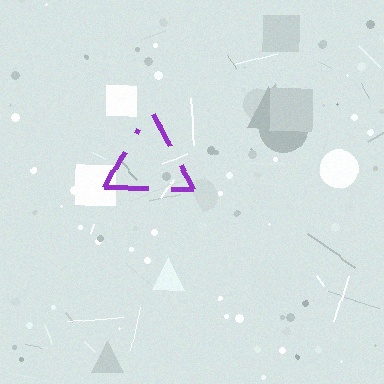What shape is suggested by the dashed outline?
The dashed outline suggests a triangle.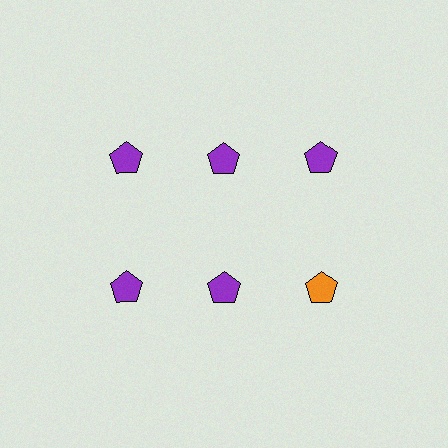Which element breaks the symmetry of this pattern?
The orange pentagon in the second row, center column breaks the symmetry. All other shapes are purple pentagons.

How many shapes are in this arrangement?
There are 6 shapes arranged in a grid pattern.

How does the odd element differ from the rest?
It has a different color: orange instead of purple.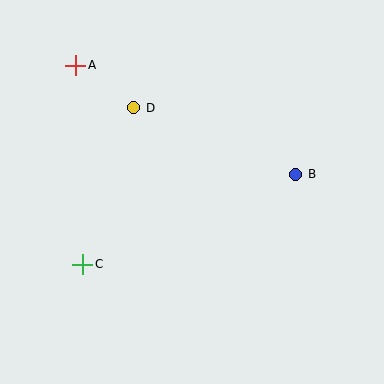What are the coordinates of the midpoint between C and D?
The midpoint between C and D is at (108, 186).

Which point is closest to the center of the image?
Point D at (134, 108) is closest to the center.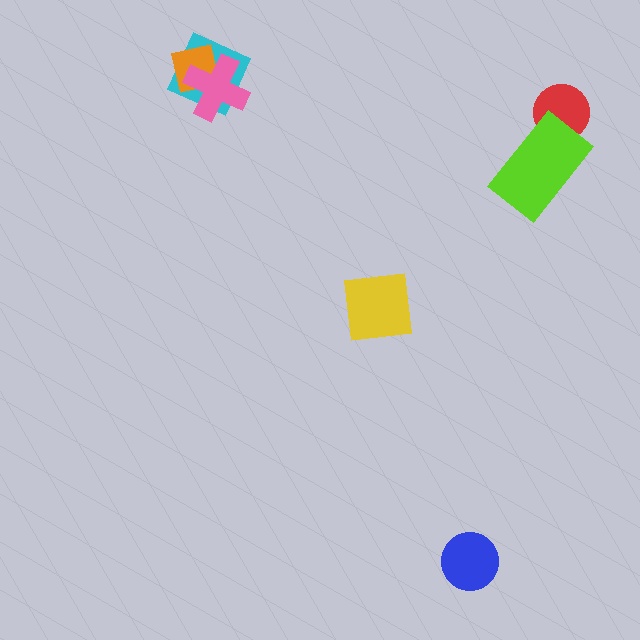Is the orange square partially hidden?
Yes, it is partially covered by another shape.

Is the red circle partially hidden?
Yes, it is partially covered by another shape.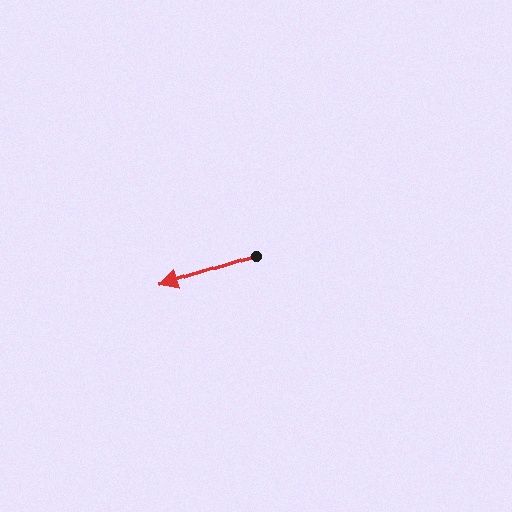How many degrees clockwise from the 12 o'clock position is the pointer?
Approximately 252 degrees.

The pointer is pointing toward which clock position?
Roughly 8 o'clock.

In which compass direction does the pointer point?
West.